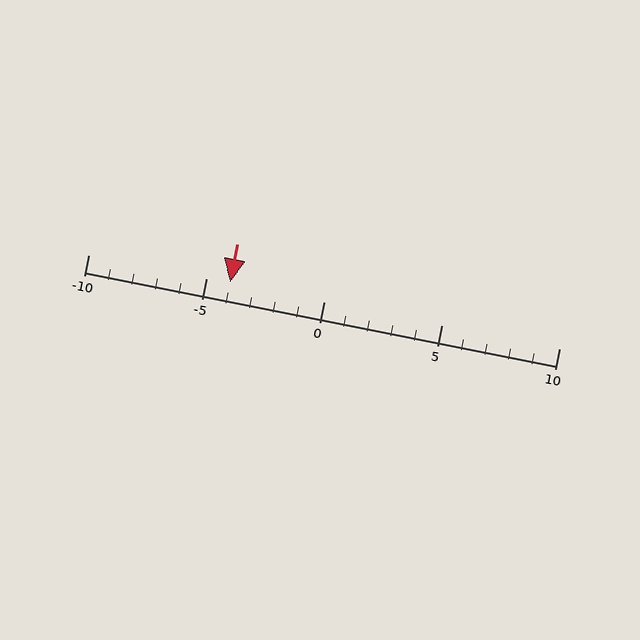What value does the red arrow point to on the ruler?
The red arrow points to approximately -4.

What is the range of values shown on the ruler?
The ruler shows values from -10 to 10.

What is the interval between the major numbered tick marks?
The major tick marks are spaced 5 units apart.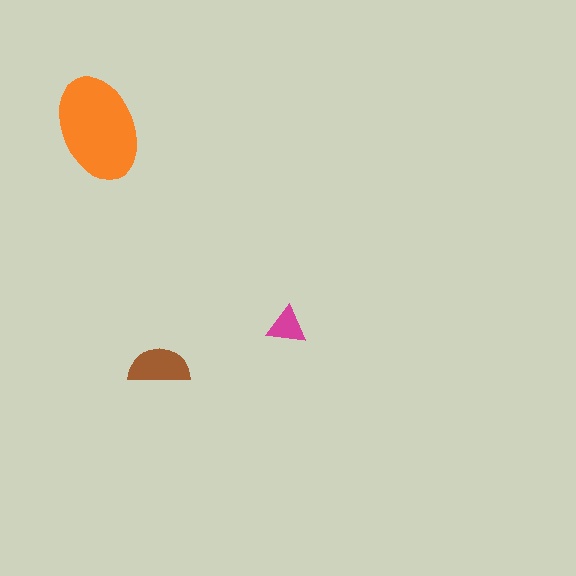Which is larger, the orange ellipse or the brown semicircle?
The orange ellipse.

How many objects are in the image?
There are 3 objects in the image.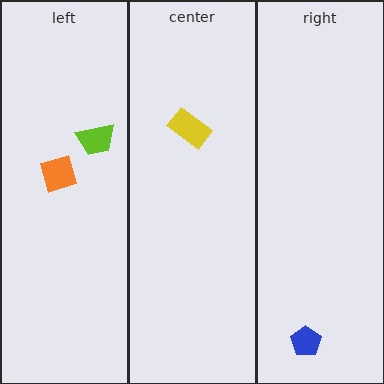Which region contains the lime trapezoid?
The left region.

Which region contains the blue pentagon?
The right region.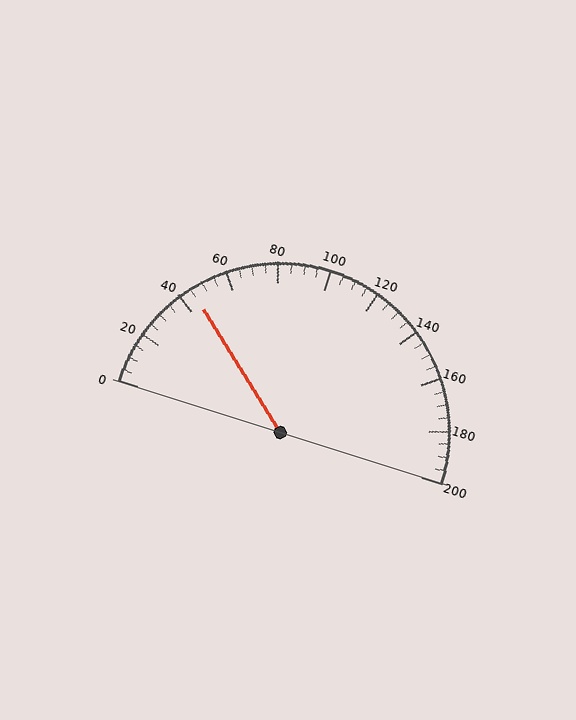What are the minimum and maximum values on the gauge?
The gauge ranges from 0 to 200.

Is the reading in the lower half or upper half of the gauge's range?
The reading is in the lower half of the range (0 to 200).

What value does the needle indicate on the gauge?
The needle indicates approximately 45.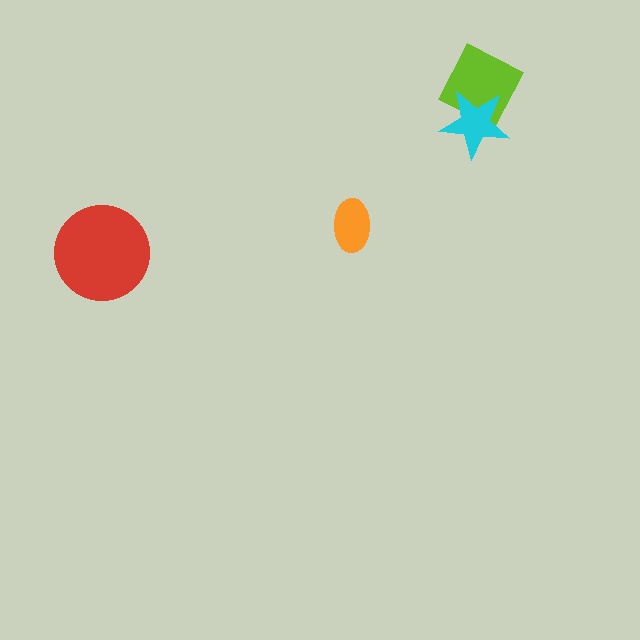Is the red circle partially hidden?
No, no other shape covers it.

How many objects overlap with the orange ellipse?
0 objects overlap with the orange ellipse.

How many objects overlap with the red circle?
0 objects overlap with the red circle.